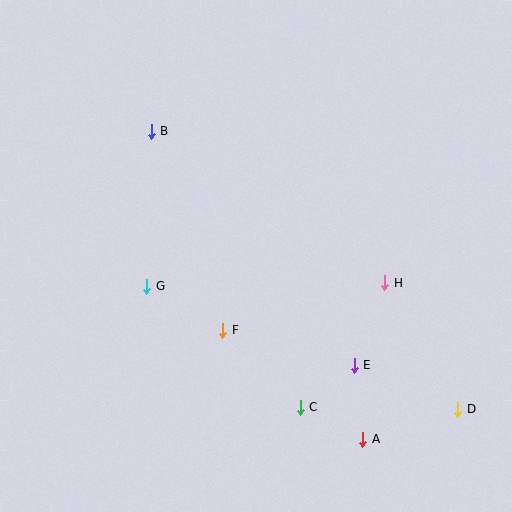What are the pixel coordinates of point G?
Point G is at (147, 286).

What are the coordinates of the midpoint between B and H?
The midpoint between B and H is at (268, 207).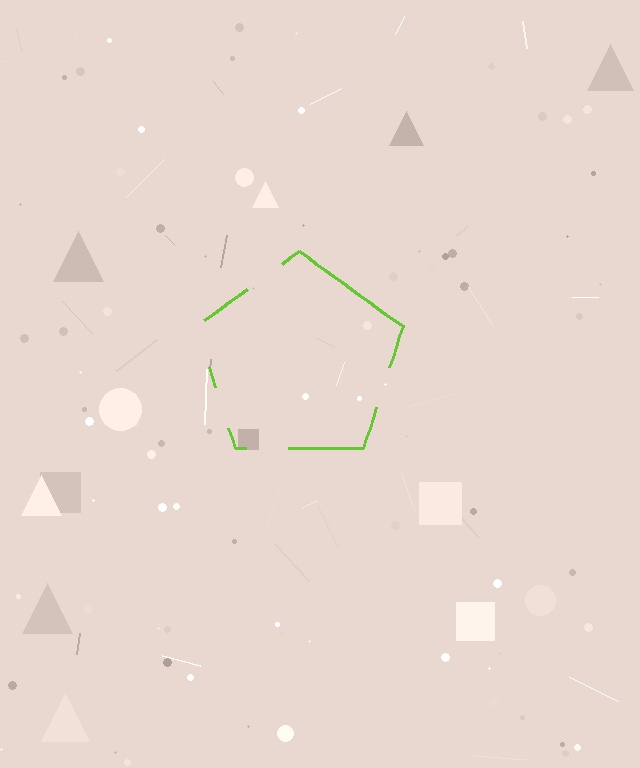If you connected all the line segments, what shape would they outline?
They would outline a pentagon.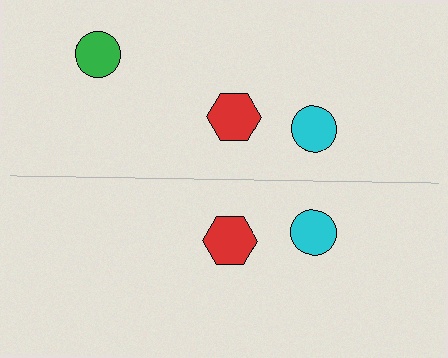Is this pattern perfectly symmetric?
No, the pattern is not perfectly symmetric. A green circle is missing from the bottom side.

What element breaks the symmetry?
A green circle is missing from the bottom side.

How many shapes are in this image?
There are 5 shapes in this image.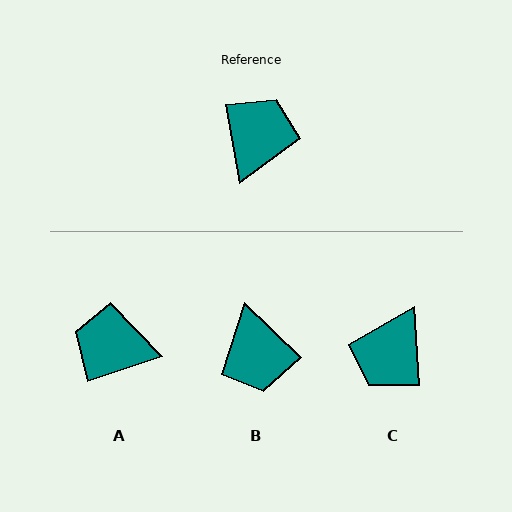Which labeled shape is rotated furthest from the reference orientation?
C, about 174 degrees away.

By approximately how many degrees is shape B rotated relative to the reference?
Approximately 144 degrees clockwise.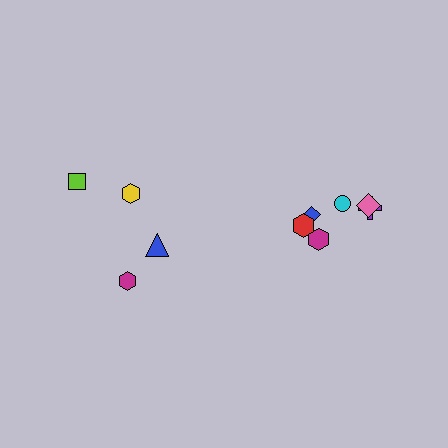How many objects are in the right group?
There are 6 objects.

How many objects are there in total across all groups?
There are 10 objects.